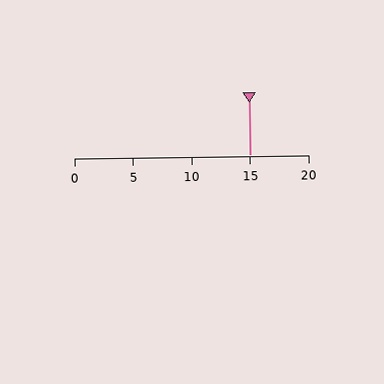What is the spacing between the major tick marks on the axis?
The major ticks are spaced 5 apart.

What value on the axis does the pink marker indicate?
The marker indicates approximately 15.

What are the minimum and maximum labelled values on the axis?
The axis runs from 0 to 20.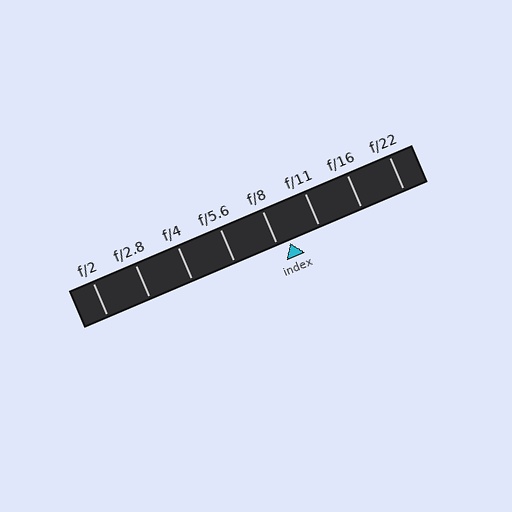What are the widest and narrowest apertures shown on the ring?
The widest aperture shown is f/2 and the narrowest is f/22.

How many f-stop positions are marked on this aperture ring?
There are 8 f-stop positions marked.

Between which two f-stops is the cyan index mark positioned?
The index mark is between f/8 and f/11.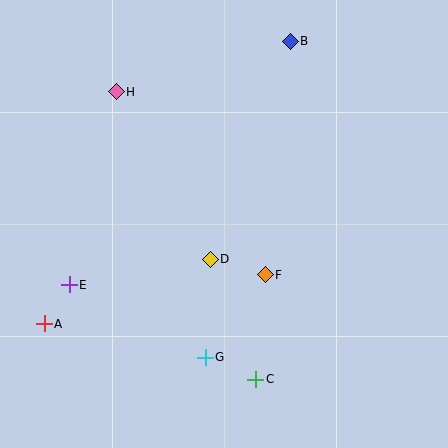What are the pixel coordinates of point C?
Point C is at (256, 379).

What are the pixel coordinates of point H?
Point H is at (116, 92).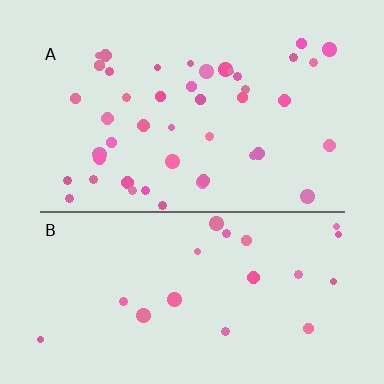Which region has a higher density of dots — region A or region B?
A (the top).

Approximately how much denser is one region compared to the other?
Approximately 2.2× — region A over region B.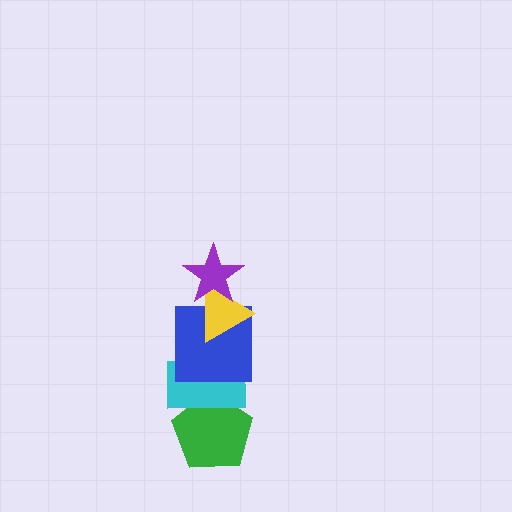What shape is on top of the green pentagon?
The cyan rectangle is on top of the green pentagon.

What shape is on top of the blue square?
The yellow triangle is on top of the blue square.